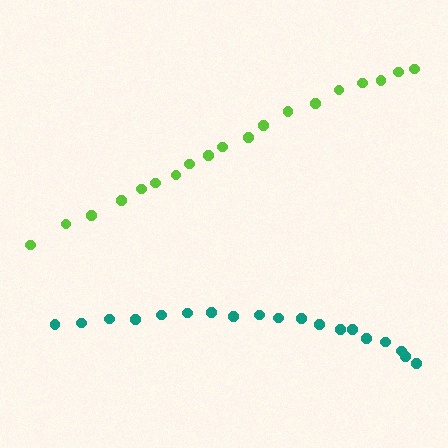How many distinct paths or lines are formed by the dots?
There are 2 distinct paths.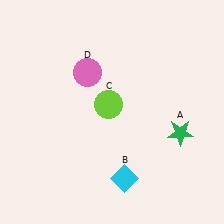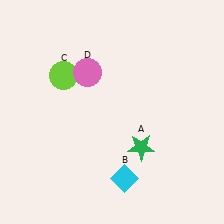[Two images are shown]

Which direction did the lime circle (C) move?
The lime circle (C) moved left.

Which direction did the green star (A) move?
The green star (A) moved left.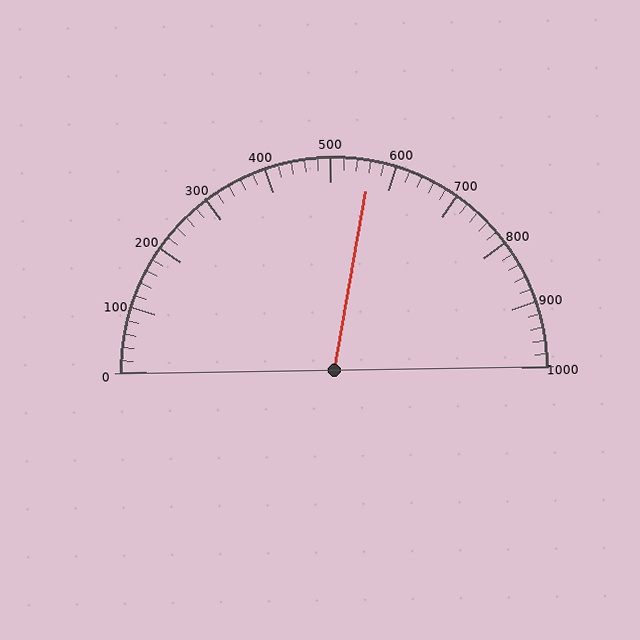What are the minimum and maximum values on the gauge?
The gauge ranges from 0 to 1000.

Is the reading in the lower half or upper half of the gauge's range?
The reading is in the upper half of the range (0 to 1000).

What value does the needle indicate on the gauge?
The needle indicates approximately 560.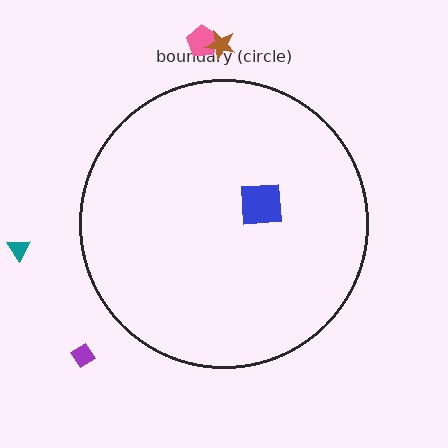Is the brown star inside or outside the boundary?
Outside.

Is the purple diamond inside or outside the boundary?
Outside.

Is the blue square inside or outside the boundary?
Inside.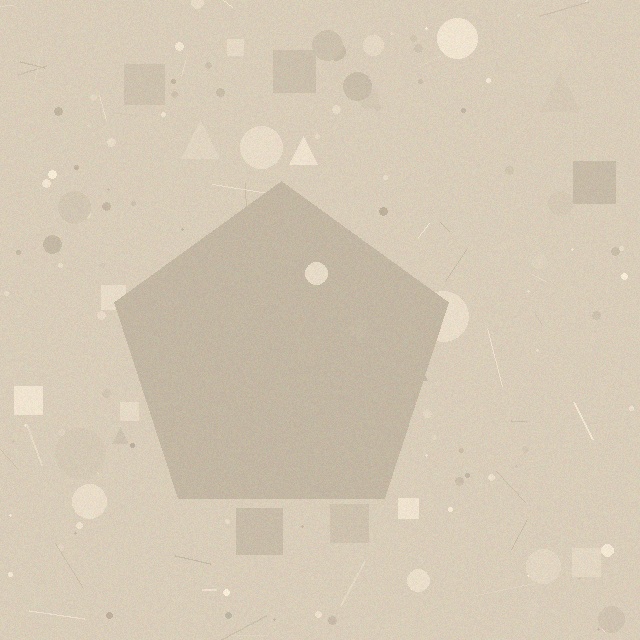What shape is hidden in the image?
A pentagon is hidden in the image.